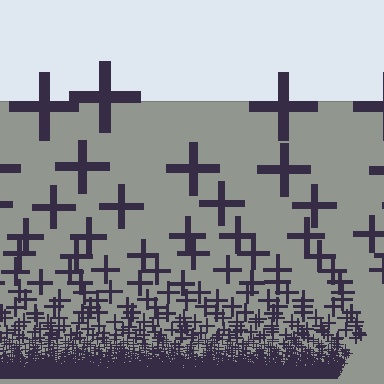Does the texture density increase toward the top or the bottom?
Density increases toward the bottom.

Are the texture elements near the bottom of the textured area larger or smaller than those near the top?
Smaller. The gradient is inverted — elements near the bottom are smaller and denser.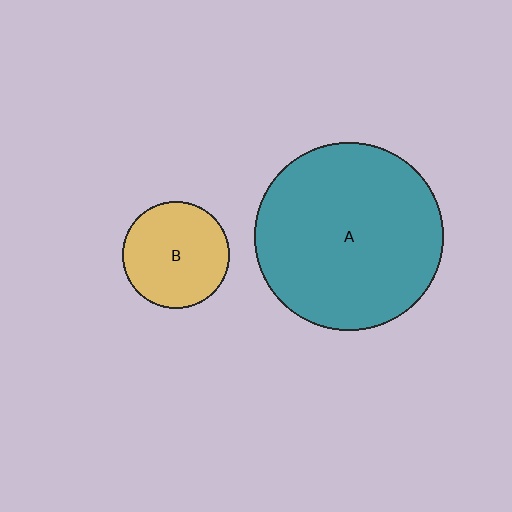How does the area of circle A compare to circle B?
Approximately 3.1 times.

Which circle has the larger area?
Circle A (teal).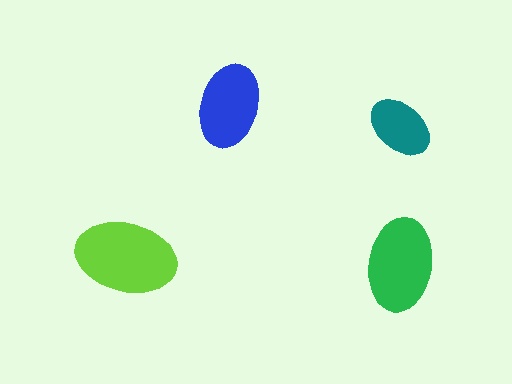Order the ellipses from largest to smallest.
the lime one, the green one, the blue one, the teal one.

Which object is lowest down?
The green ellipse is bottommost.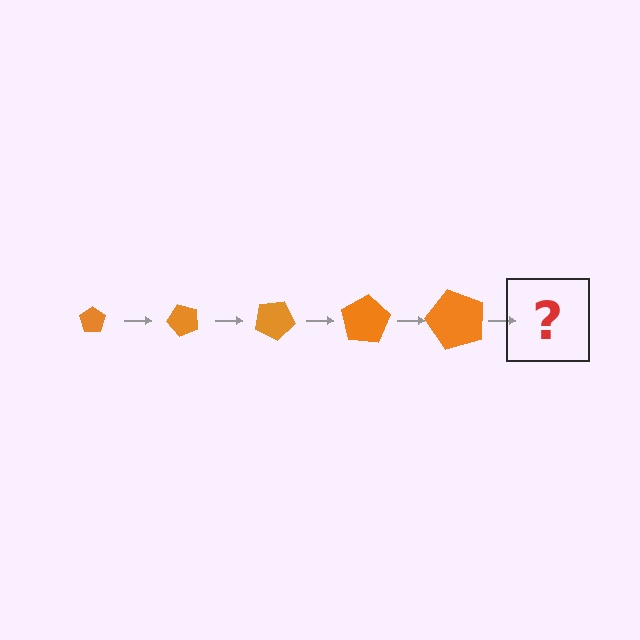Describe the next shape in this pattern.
It should be a pentagon, larger than the previous one and rotated 250 degrees from the start.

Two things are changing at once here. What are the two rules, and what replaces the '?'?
The two rules are that the pentagon grows larger each step and it rotates 50 degrees each step. The '?' should be a pentagon, larger than the previous one and rotated 250 degrees from the start.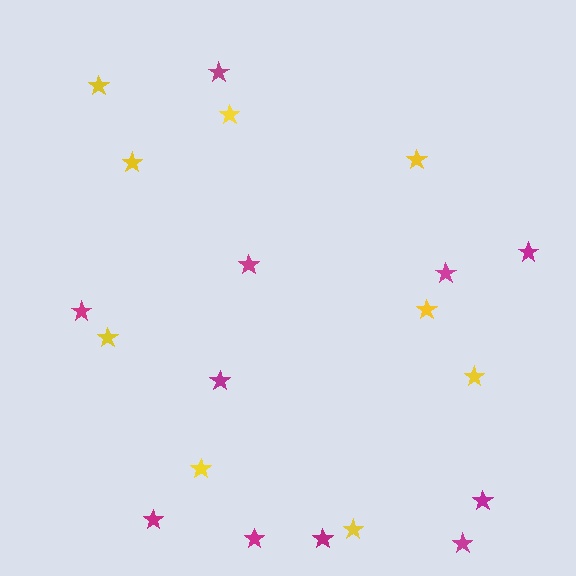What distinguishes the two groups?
There are 2 groups: one group of yellow stars (9) and one group of magenta stars (11).